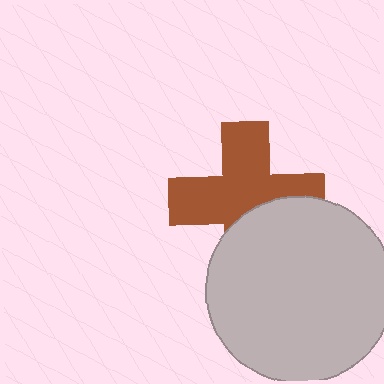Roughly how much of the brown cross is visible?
About half of it is visible (roughly 65%).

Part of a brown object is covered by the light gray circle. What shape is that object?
It is a cross.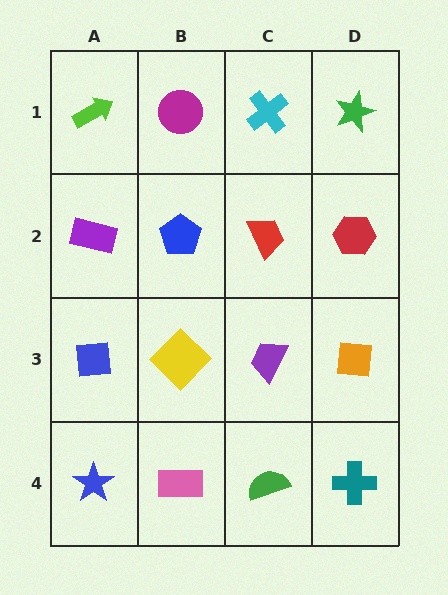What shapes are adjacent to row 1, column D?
A red hexagon (row 2, column D), a cyan cross (row 1, column C).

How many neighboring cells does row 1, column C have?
3.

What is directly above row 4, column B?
A yellow diamond.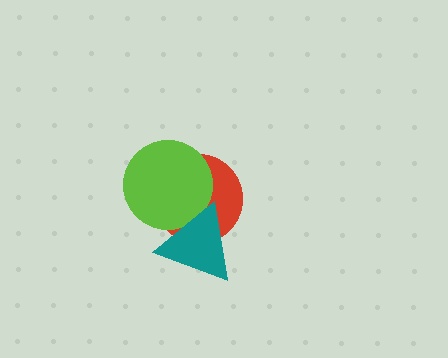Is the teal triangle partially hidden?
No, no other shape covers it.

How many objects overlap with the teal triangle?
2 objects overlap with the teal triangle.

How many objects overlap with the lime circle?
2 objects overlap with the lime circle.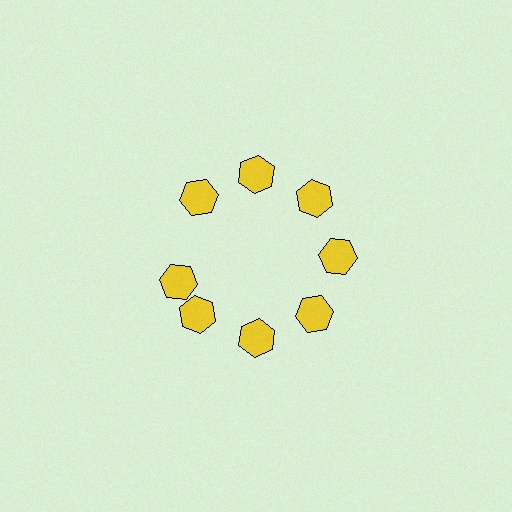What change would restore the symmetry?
The symmetry would be restored by rotating it back into even spacing with its neighbors so that all 8 hexagons sit at equal angles and equal distance from the center.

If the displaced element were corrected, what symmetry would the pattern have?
It would have 8-fold rotational symmetry — the pattern would map onto itself every 45 degrees.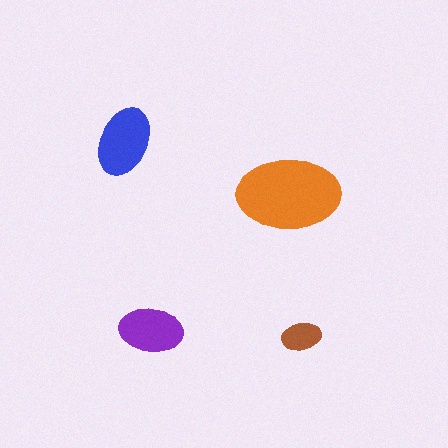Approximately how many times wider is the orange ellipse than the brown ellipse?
About 2.5 times wider.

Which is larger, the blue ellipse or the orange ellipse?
The orange one.